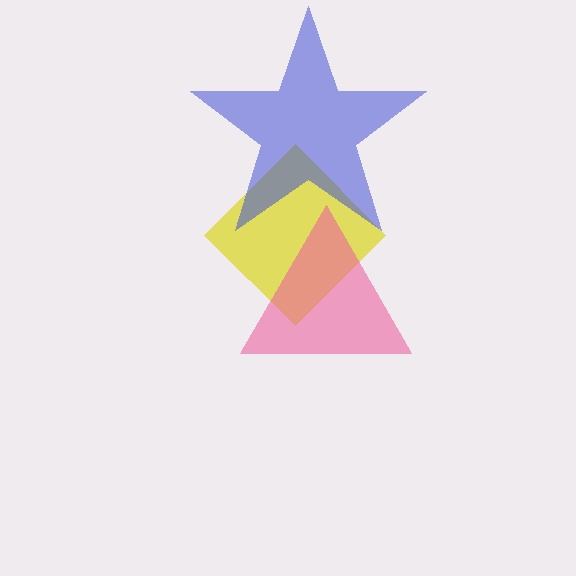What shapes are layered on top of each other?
The layered shapes are: a yellow diamond, a blue star, a pink triangle.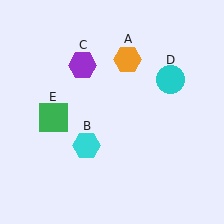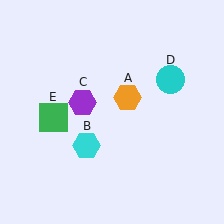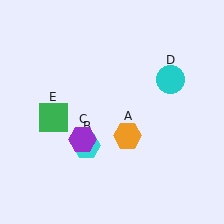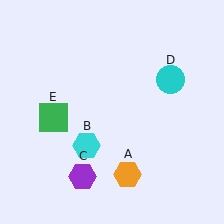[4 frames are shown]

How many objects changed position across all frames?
2 objects changed position: orange hexagon (object A), purple hexagon (object C).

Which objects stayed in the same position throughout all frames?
Cyan hexagon (object B) and cyan circle (object D) and green square (object E) remained stationary.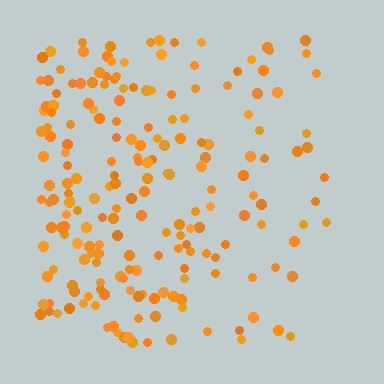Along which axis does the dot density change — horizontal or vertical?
Horizontal.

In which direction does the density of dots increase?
From right to left, with the left side densest.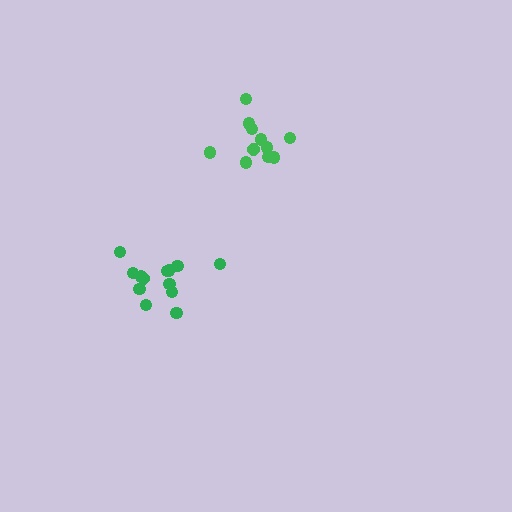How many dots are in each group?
Group 1: 13 dots, Group 2: 11 dots (24 total).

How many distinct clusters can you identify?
There are 2 distinct clusters.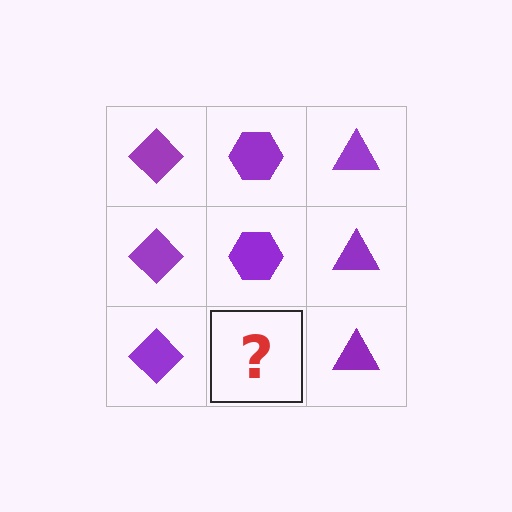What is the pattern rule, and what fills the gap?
The rule is that each column has a consistent shape. The gap should be filled with a purple hexagon.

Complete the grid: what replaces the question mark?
The question mark should be replaced with a purple hexagon.